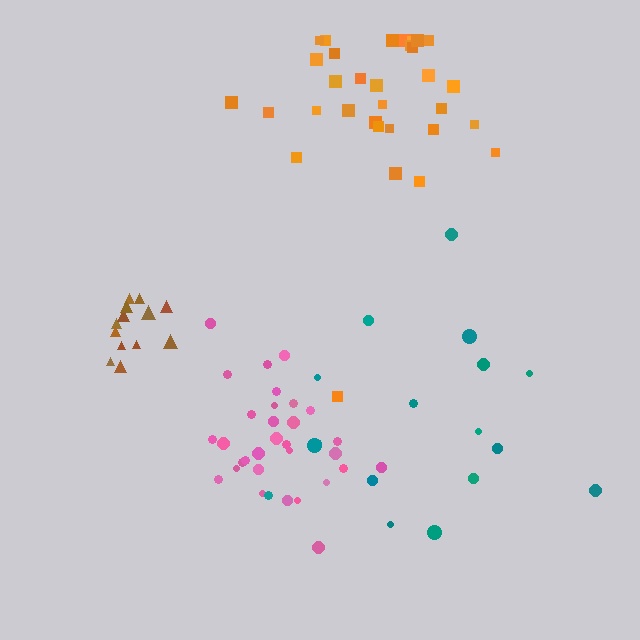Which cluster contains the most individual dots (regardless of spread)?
Orange (32).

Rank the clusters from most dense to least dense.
brown, pink, orange, teal.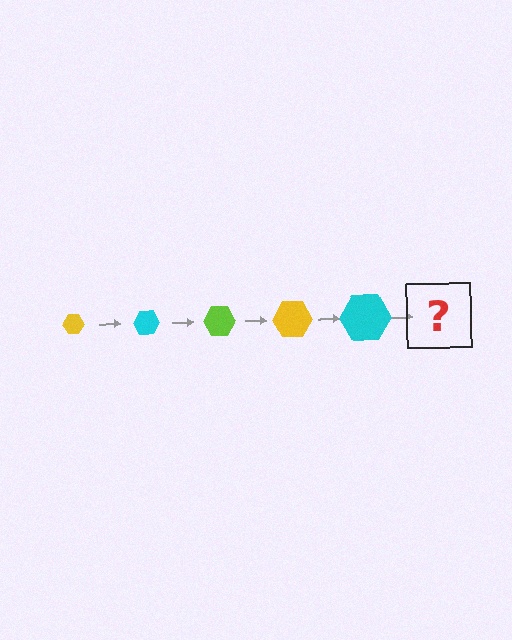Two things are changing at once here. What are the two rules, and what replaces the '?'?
The two rules are that the hexagon grows larger each step and the color cycles through yellow, cyan, and lime. The '?' should be a lime hexagon, larger than the previous one.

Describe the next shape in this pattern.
It should be a lime hexagon, larger than the previous one.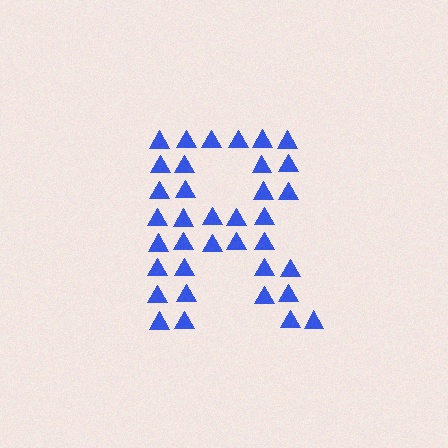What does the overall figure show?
The overall figure shows the letter R.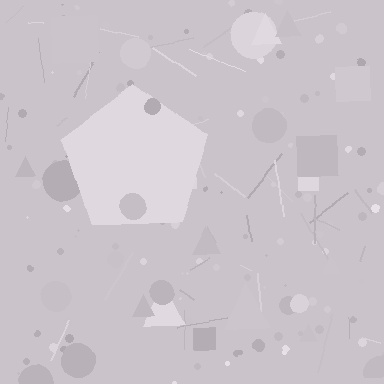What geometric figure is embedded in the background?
A pentagon is embedded in the background.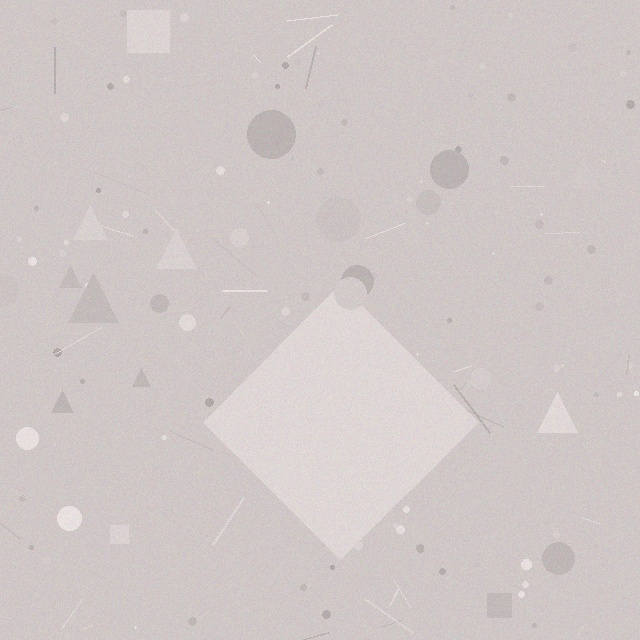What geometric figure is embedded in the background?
A diamond is embedded in the background.